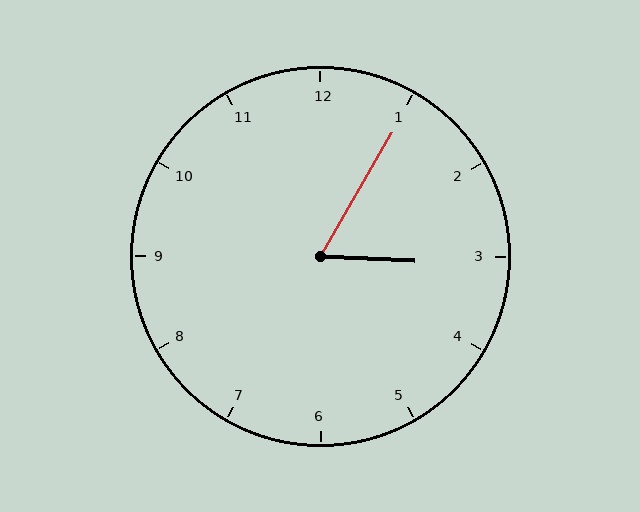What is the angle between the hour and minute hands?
Approximately 62 degrees.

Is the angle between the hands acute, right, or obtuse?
It is acute.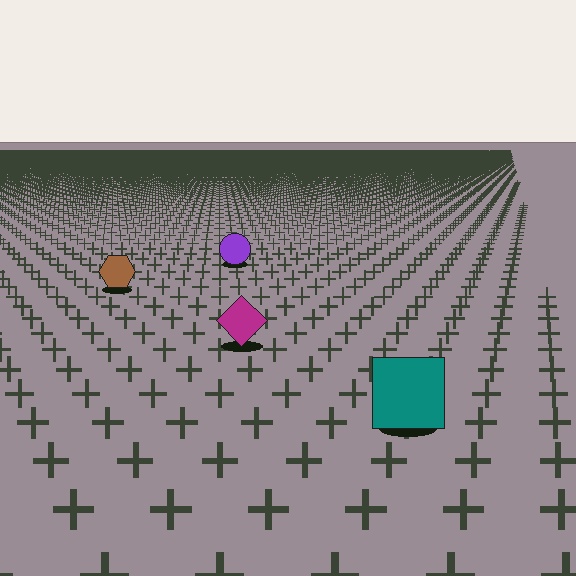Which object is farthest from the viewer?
The purple circle is farthest from the viewer. It appears smaller and the ground texture around it is denser.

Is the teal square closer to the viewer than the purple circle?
Yes. The teal square is closer — you can tell from the texture gradient: the ground texture is coarser near it.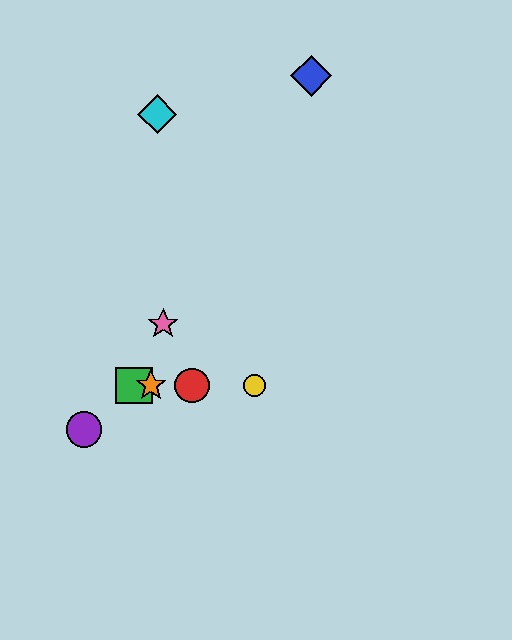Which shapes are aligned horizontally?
The red circle, the green square, the yellow circle, the orange star are aligned horizontally.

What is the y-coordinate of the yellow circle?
The yellow circle is at y≈385.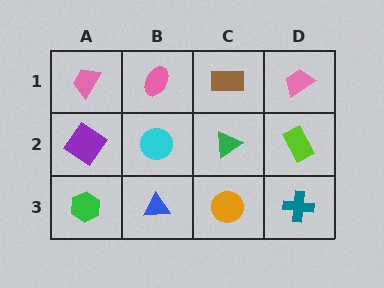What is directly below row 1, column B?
A cyan circle.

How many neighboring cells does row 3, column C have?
3.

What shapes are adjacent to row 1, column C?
A green triangle (row 2, column C), a pink ellipse (row 1, column B), a pink trapezoid (row 1, column D).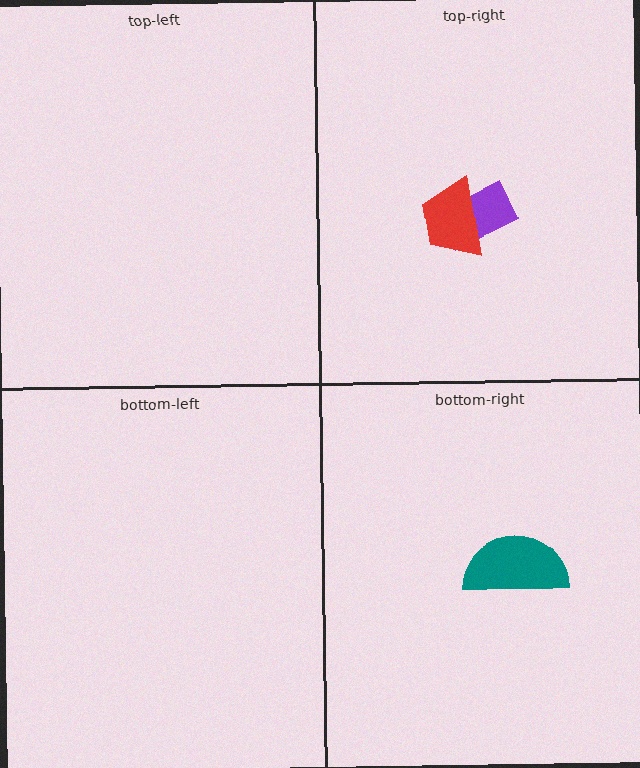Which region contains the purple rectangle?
The top-right region.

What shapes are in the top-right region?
The purple rectangle, the red trapezoid.